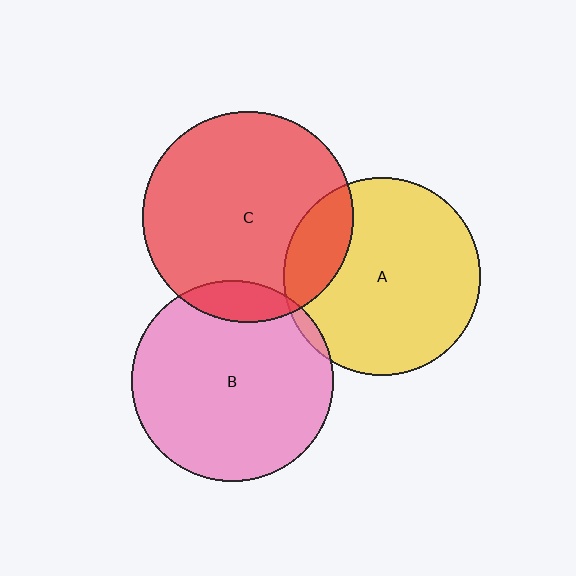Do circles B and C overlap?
Yes.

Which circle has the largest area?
Circle C (red).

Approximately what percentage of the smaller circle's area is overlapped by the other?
Approximately 10%.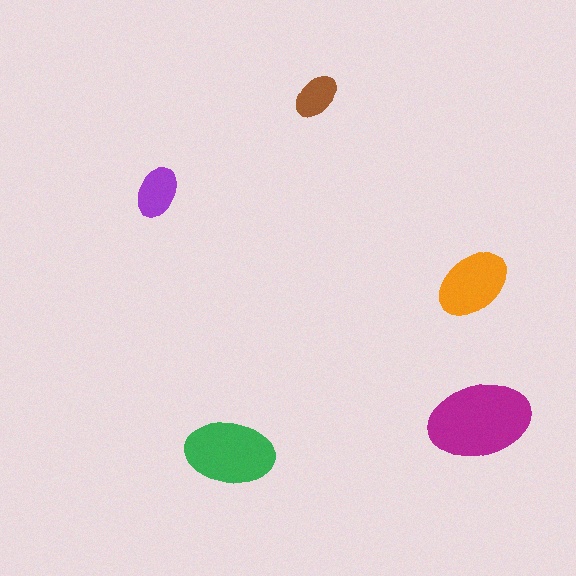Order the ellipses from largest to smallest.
the magenta one, the green one, the orange one, the purple one, the brown one.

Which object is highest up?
The brown ellipse is topmost.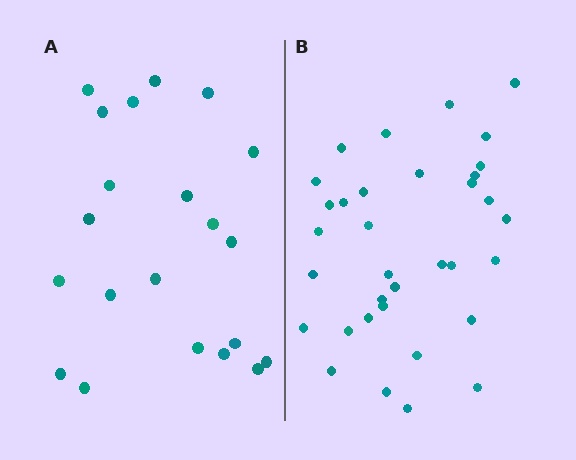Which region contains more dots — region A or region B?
Region B (the right region) has more dots.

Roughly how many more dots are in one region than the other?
Region B has approximately 15 more dots than region A.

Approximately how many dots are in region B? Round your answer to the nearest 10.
About 30 dots. (The exact count is 34, which rounds to 30.)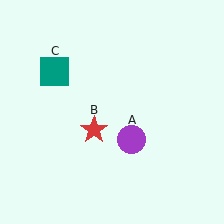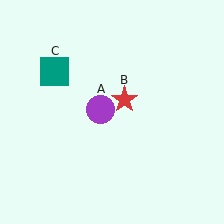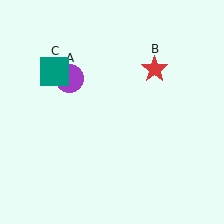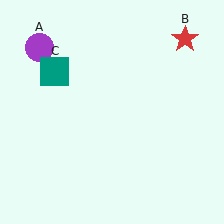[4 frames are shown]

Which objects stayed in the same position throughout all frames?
Teal square (object C) remained stationary.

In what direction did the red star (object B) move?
The red star (object B) moved up and to the right.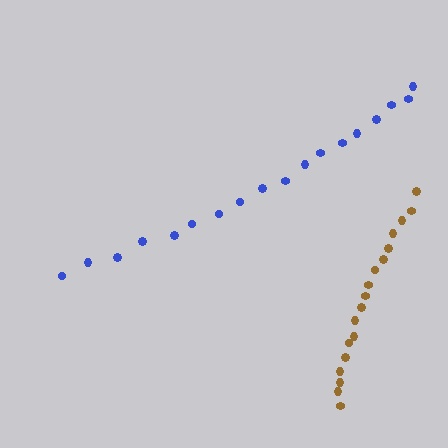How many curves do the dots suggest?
There are 2 distinct paths.